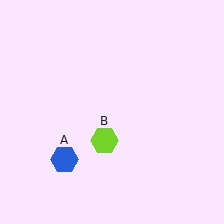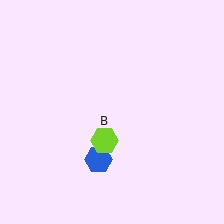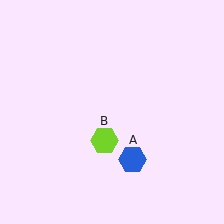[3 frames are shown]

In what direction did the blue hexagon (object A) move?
The blue hexagon (object A) moved right.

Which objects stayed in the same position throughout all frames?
Lime hexagon (object B) remained stationary.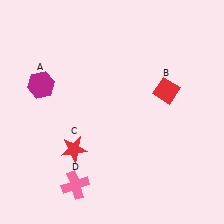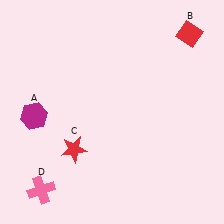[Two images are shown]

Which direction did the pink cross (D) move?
The pink cross (D) moved left.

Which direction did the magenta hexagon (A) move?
The magenta hexagon (A) moved down.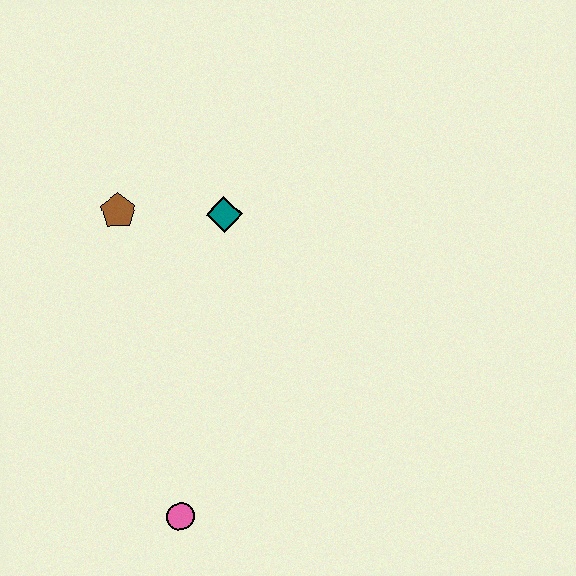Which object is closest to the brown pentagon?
The teal diamond is closest to the brown pentagon.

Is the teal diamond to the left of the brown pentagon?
No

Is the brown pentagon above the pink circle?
Yes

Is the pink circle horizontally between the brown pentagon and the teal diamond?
Yes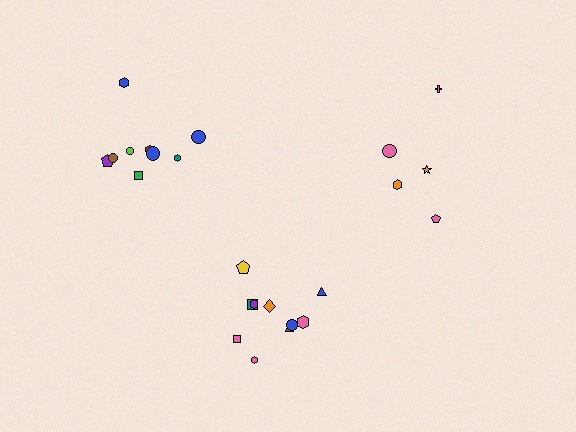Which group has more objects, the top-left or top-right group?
The top-left group.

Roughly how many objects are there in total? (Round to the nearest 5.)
Roughly 25 objects in total.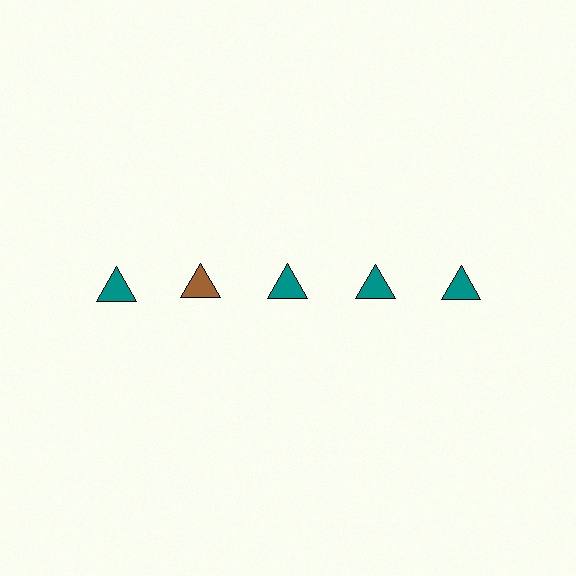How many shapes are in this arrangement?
There are 5 shapes arranged in a grid pattern.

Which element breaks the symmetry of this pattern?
The brown triangle in the top row, second from left column breaks the symmetry. All other shapes are teal triangles.